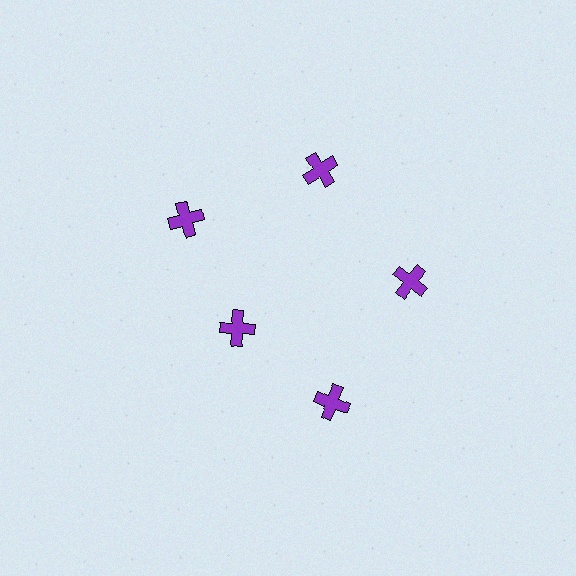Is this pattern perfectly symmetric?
No. The 5 purple crosses are arranged in a ring, but one element near the 8 o'clock position is pulled inward toward the center, breaking the 5-fold rotational symmetry.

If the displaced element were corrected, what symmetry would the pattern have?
It would have 5-fold rotational symmetry — the pattern would map onto itself every 72 degrees.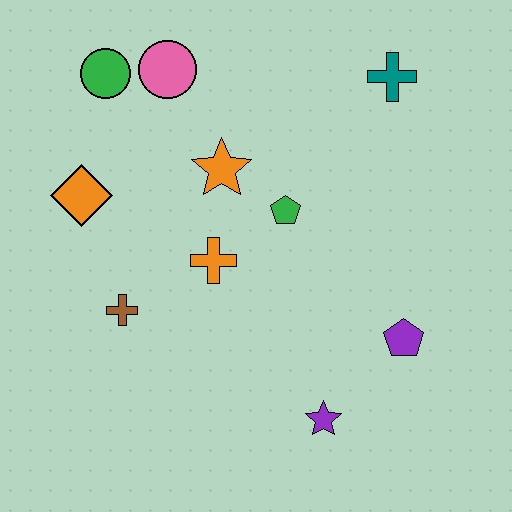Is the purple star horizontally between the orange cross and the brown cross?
No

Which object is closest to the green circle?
The pink circle is closest to the green circle.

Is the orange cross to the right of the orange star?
No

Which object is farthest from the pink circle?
The purple star is farthest from the pink circle.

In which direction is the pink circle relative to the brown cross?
The pink circle is above the brown cross.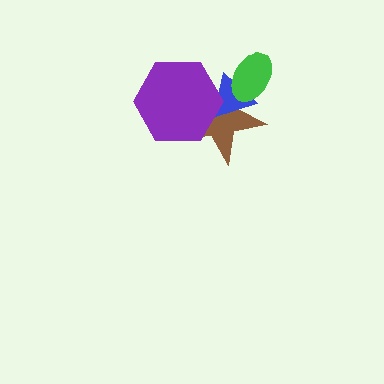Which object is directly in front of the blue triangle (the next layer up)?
The purple hexagon is directly in front of the blue triangle.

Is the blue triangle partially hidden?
Yes, it is partially covered by another shape.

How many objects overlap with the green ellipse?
2 objects overlap with the green ellipse.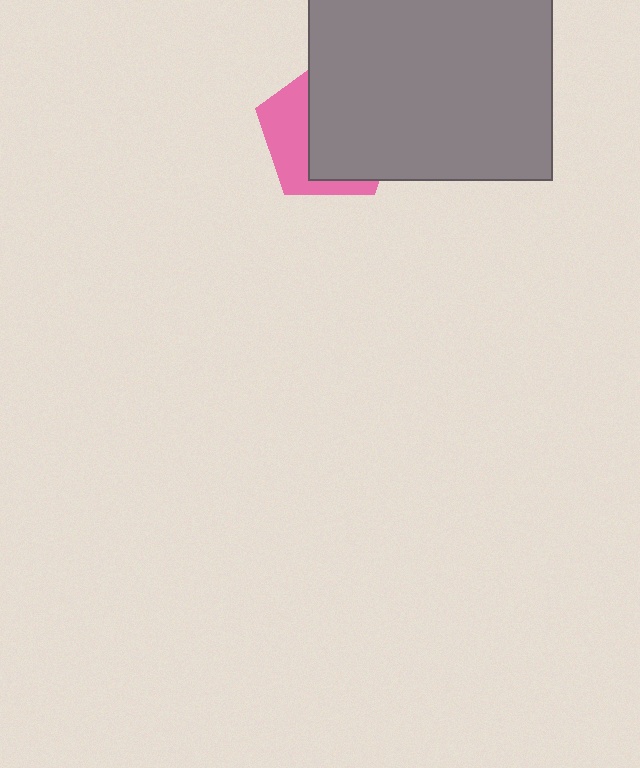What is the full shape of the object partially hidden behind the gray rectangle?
The partially hidden object is a pink pentagon.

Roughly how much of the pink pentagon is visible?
A small part of it is visible (roughly 36%).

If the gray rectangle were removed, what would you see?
You would see the complete pink pentagon.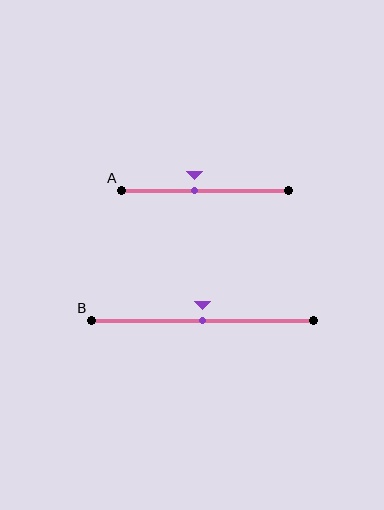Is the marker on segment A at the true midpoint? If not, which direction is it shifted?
No, the marker on segment A is shifted to the left by about 6% of the segment length.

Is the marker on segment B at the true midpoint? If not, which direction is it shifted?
Yes, the marker on segment B is at the true midpoint.